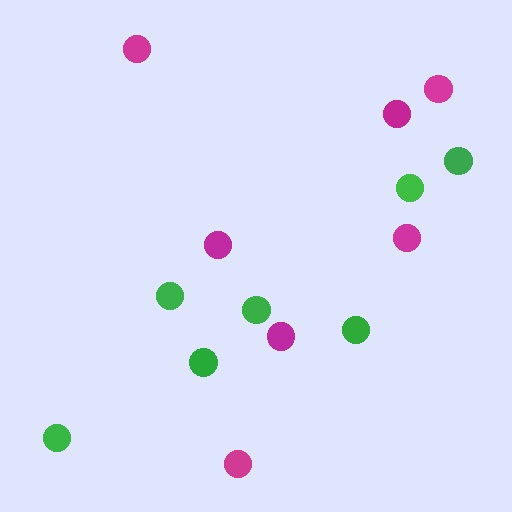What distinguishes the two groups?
There are 2 groups: one group of magenta circles (7) and one group of green circles (7).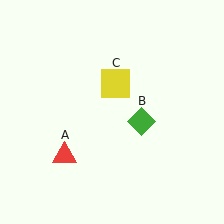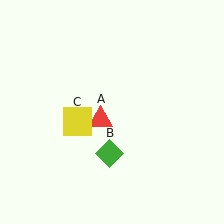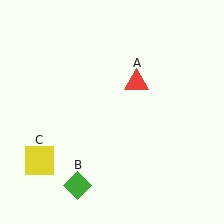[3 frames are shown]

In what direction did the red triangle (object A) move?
The red triangle (object A) moved up and to the right.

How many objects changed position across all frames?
3 objects changed position: red triangle (object A), green diamond (object B), yellow square (object C).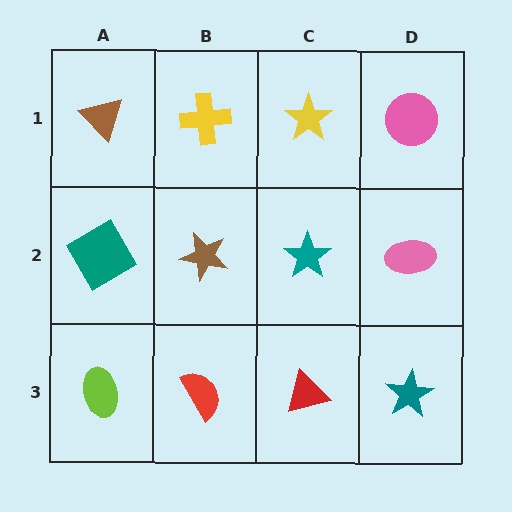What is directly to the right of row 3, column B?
A red triangle.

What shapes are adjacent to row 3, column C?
A teal star (row 2, column C), a red semicircle (row 3, column B), a teal star (row 3, column D).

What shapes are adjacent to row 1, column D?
A pink ellipse (row 2, column D), a yellow star (row 1, column C).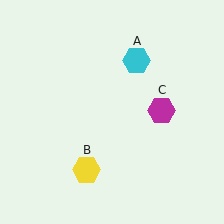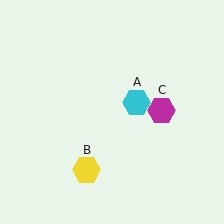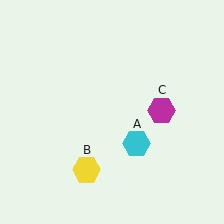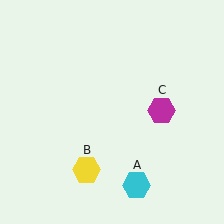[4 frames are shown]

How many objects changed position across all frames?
1 object changed position: cyan hexagon (object A).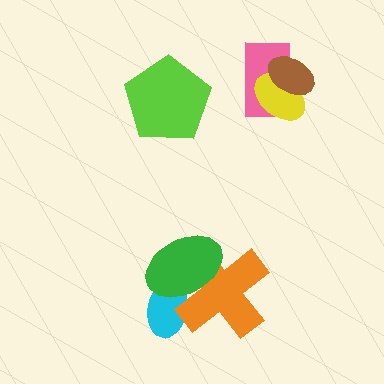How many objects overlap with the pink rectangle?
2 objects overlap with the pink rectangle.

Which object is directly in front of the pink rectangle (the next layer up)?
The yellow ellipse is directly in front of the pink rectangle.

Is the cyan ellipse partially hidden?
Yes, it is partially covered by another shape.